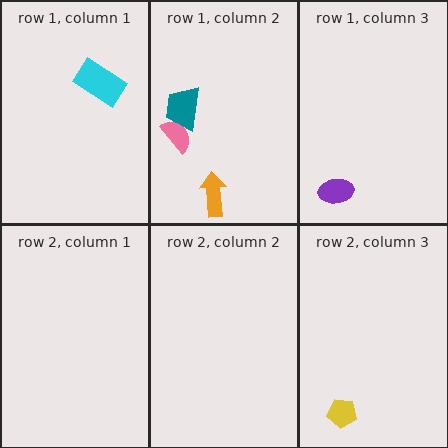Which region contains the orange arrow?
The row 1, column 2 region.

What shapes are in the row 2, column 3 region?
The yellow pentagon.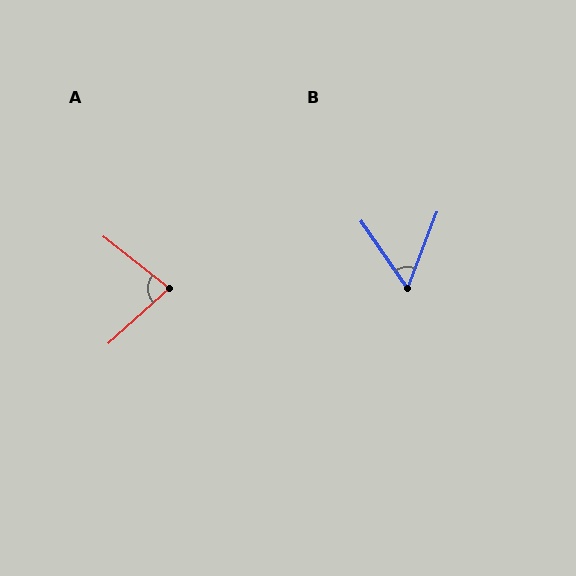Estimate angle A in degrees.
Approximately 80 degrees.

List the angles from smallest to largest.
B (55°), A (80°).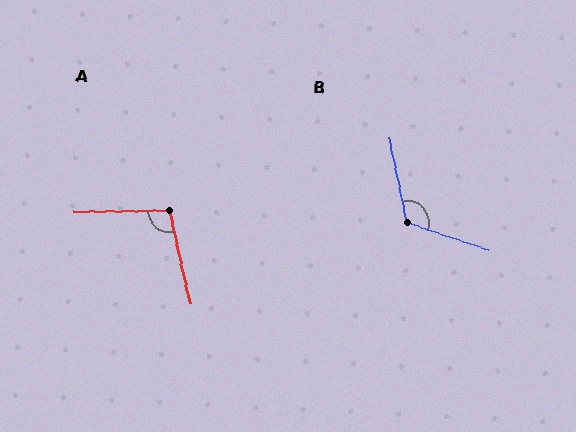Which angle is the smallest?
A, at approximately 101 degrees.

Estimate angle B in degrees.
Approximately 120 degrees.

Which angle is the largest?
B, at approximately 120 degrees.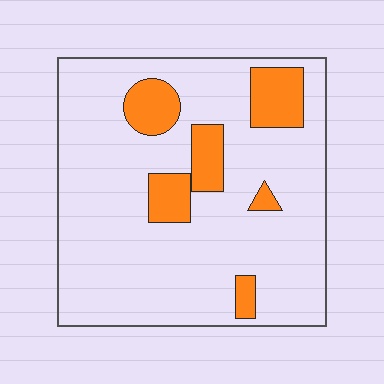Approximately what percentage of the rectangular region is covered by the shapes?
Approximately 15%.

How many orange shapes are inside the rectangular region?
6.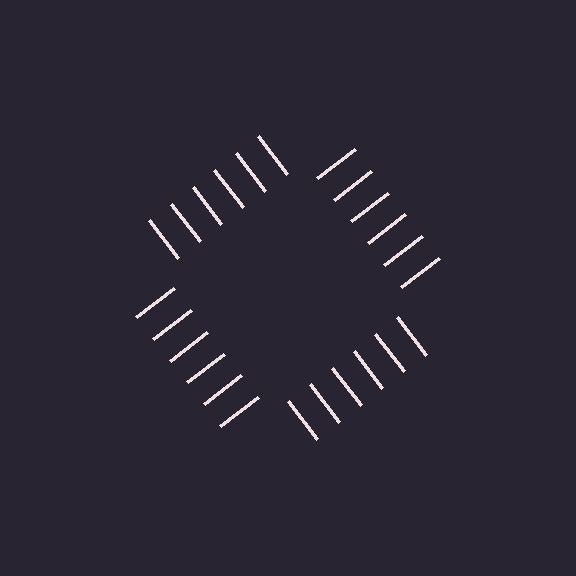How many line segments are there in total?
24 — 6 along each of the 4 edges.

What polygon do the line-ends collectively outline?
An illusory square — the line segments terminate on its edges but no continuous stroke is drawn.